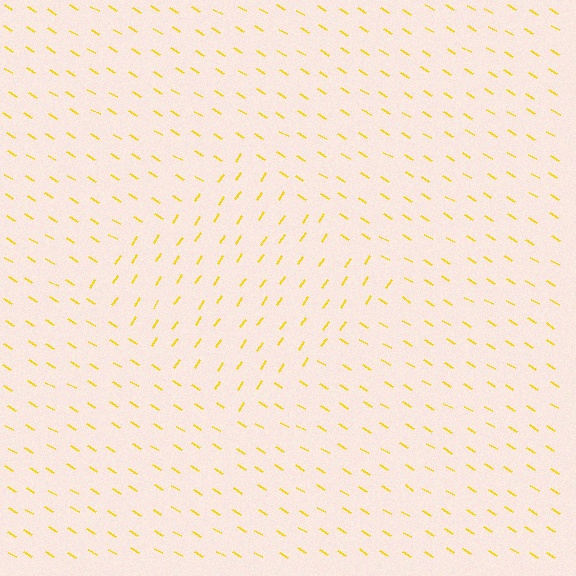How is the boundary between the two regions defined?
The boundary is defined purely by a change in line orientation (approximately 87 degrees difference). All lines are the same color and thickness.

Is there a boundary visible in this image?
Yes, there is a texture boundary formed by a change in line orientation.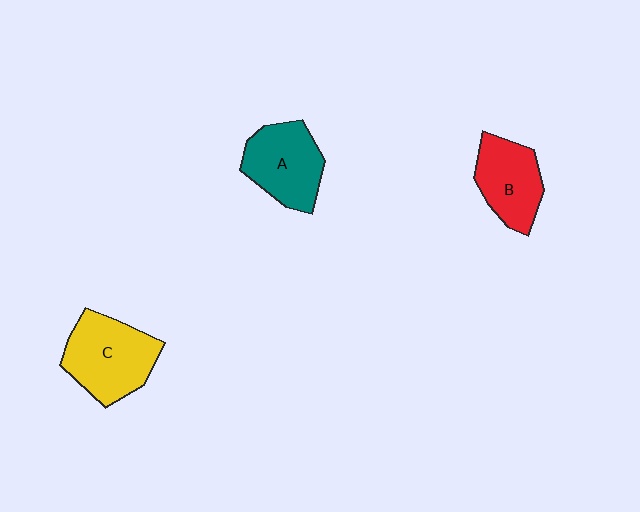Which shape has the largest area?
Shape C (yellow).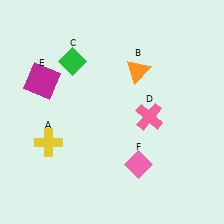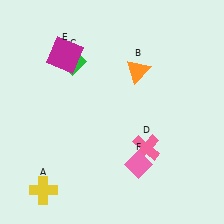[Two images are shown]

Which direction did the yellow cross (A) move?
The yellow cross (A) moved down.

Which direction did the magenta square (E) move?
The magenta square (E) moved up.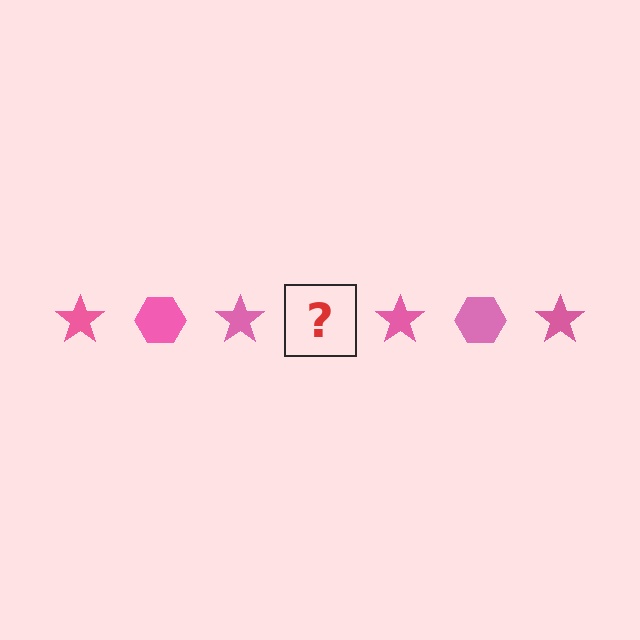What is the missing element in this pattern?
The missing element is a pink hexagon.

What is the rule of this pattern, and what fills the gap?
The rule is that the pattern cycles through star, hexagon shapes in pink. The gap should be filled with a pink hexagon.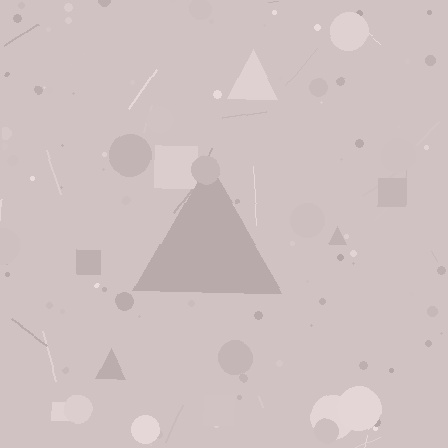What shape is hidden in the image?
A triangle is hidden in the image.